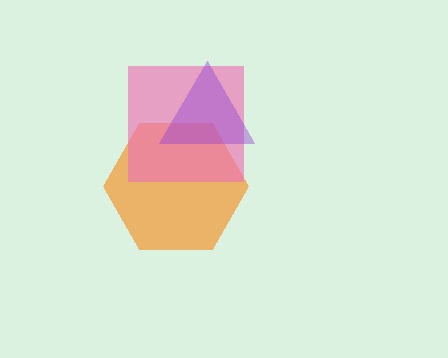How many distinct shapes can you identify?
There are 3 distinct shapes: an orange hexagon, a pink square, a purple triangle.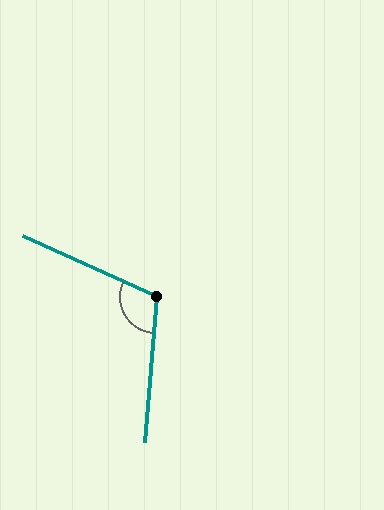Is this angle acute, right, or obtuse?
It is obtuse.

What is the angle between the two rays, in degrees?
Approximately 110 degrees.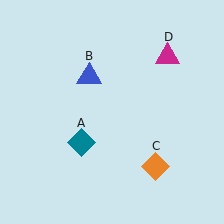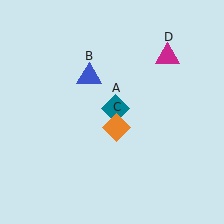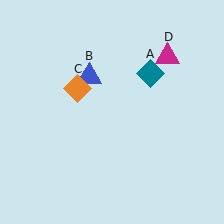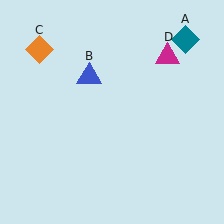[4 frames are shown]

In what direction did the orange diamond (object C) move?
The orange diamond (object C) moved up and to the left.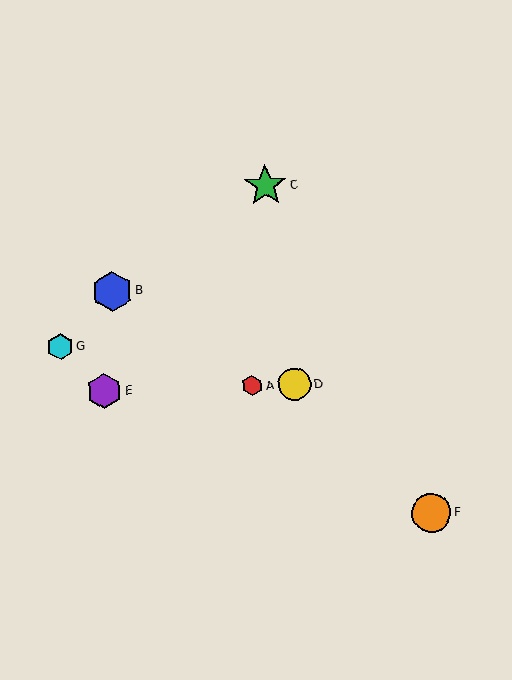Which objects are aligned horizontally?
Objects A, D, E are aligned horizontally.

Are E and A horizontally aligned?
Yes, both are at y≈391.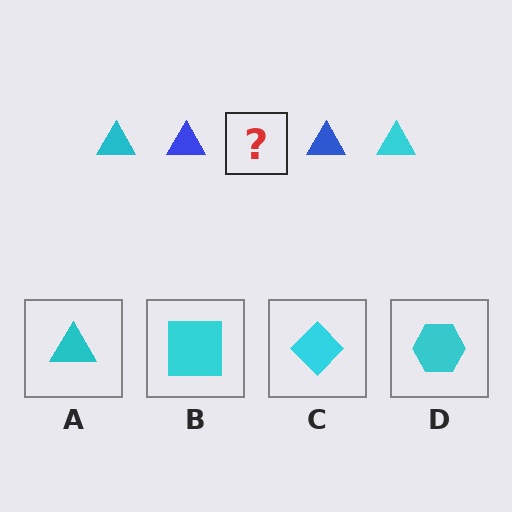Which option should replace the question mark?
Option A.